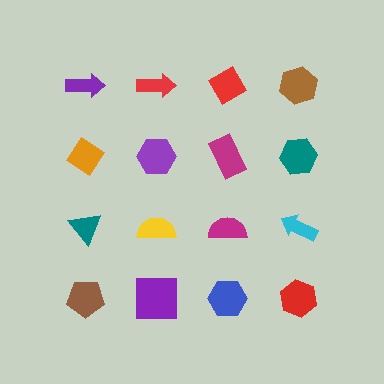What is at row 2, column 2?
A purple hexagon.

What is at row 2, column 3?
A magenta rectangle.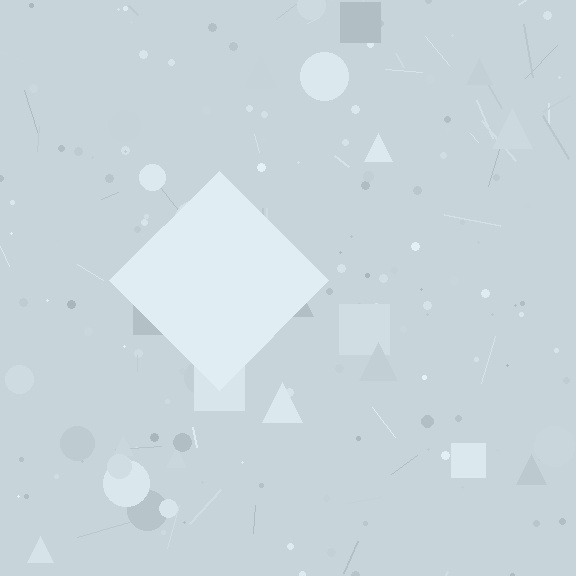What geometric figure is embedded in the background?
A diamond is embedded in the background.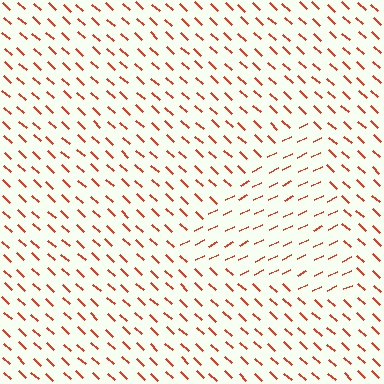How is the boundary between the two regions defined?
The boundary is defined purely by a change in line orientation (approximately 68 degrees difference). All lines are the same color and thickness.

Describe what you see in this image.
The image is filled with small red line segments. A triangle region in the image has lines oriented differently from the surrounding lines, creating a visible texture boundary.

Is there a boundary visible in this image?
Yes, there is a texture boundary formed by a change in line orientation.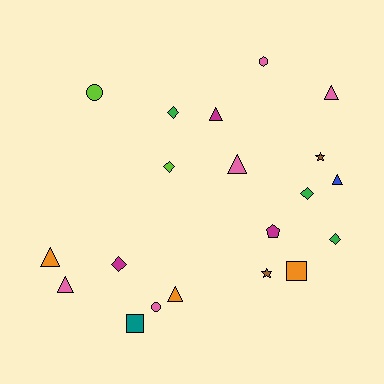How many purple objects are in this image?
There are no purple objects.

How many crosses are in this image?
There are no crosses.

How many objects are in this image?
There are 20 objects.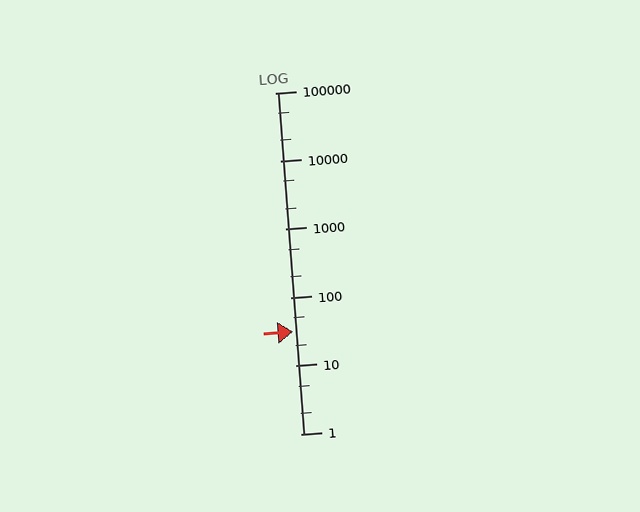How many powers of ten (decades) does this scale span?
The scale spans 5 decades, from 1 to 100000.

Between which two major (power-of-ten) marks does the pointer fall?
The pointer is between 10 and 100.